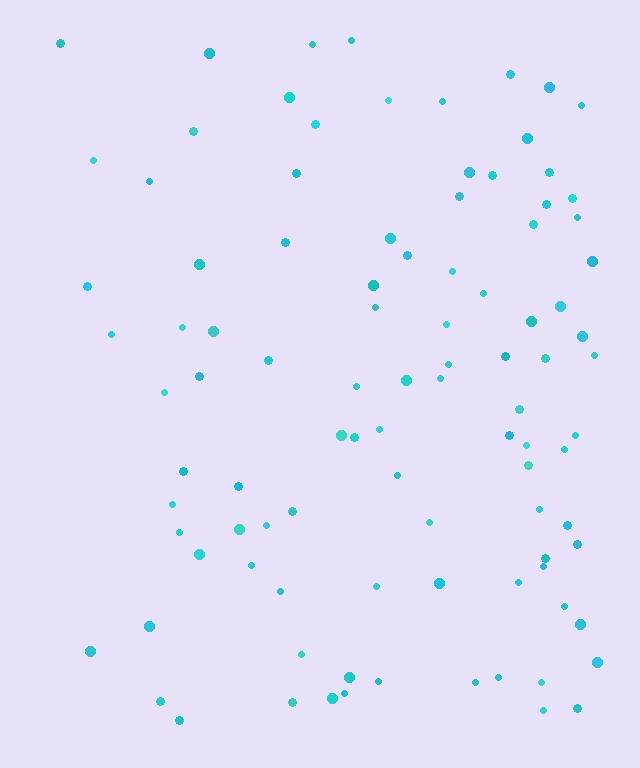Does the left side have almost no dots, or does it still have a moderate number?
Still a moderate number, just noticeably fewer than the right.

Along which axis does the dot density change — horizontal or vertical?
Horizontal.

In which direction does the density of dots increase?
From left to right, with the right side densest.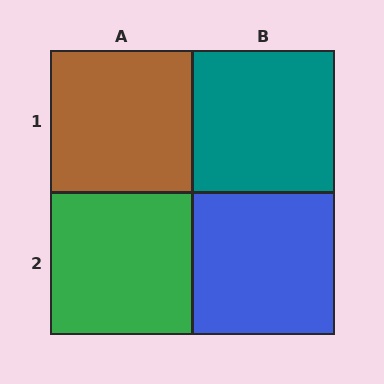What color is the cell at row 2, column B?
Blue.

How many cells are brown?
1 cell is brown.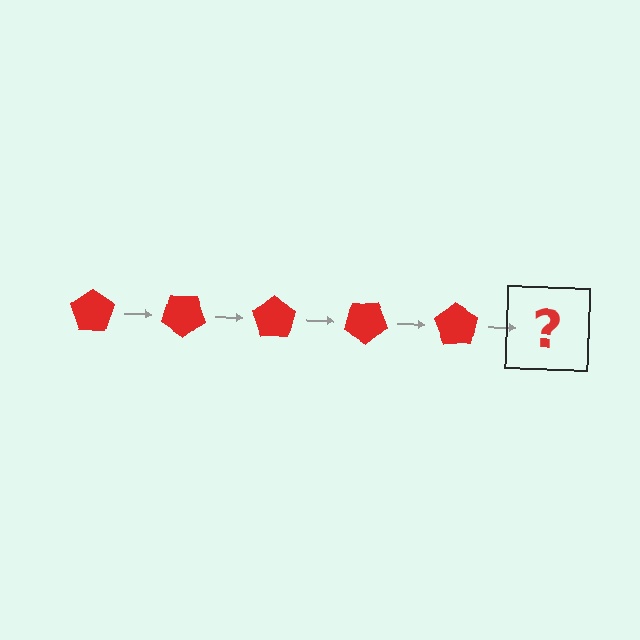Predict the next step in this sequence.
The next step is a red pentagon rotated 175 degrees.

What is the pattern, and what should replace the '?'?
The pattern is that the pentagon rotates 35 degrees each step. The '?' should be a red pentagon rotated 175 degrees.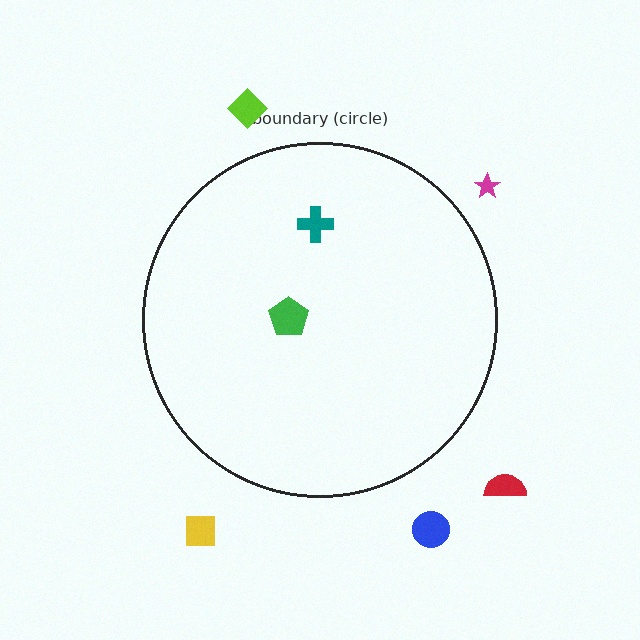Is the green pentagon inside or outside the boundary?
Inside.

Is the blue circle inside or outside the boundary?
Outside.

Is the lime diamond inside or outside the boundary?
Outside.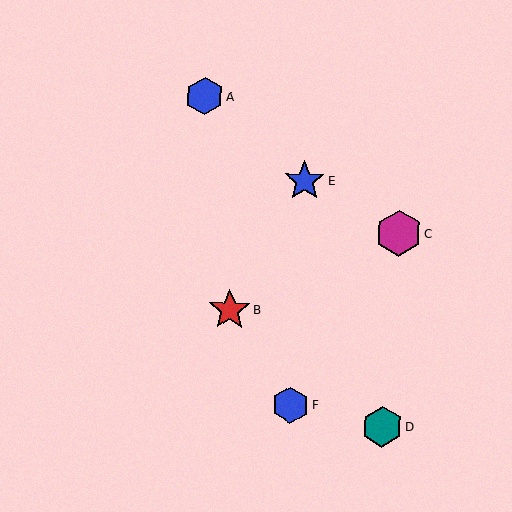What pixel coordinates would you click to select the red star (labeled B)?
Click at (230, 310) to select the red star B.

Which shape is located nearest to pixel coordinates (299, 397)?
The blue hexagon (labeled F) at (290, 405) is nearest to that location.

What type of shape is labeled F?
Shape F is a blue hexagon.